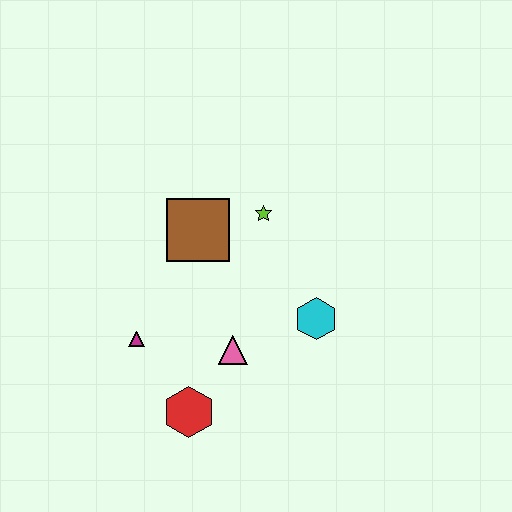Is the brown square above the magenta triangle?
Yes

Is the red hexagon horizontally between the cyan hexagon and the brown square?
No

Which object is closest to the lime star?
The brown square is closest to the lime star.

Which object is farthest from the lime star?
The red hexagon is farthest from the lime star.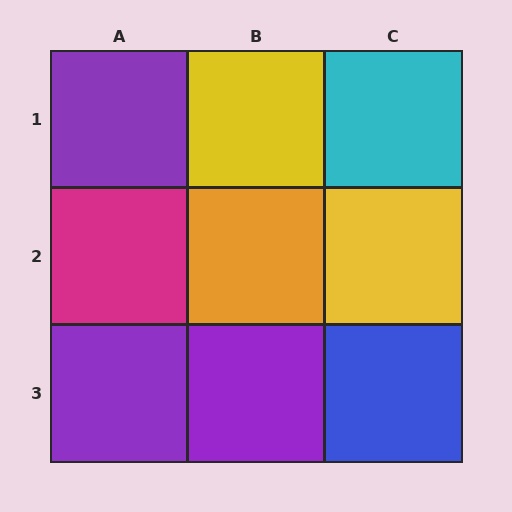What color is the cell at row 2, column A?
Magenta.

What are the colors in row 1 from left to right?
Purple, yellow, cyan.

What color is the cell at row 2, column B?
Orange.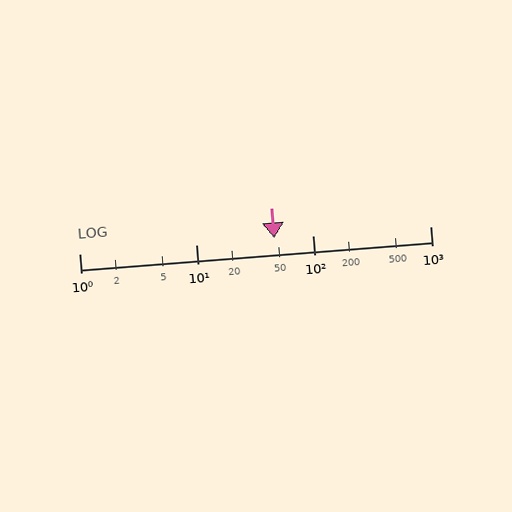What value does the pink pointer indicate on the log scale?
The pointer indicates approximately 46.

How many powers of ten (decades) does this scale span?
The scale spans 3 decades, from 1 to 1000.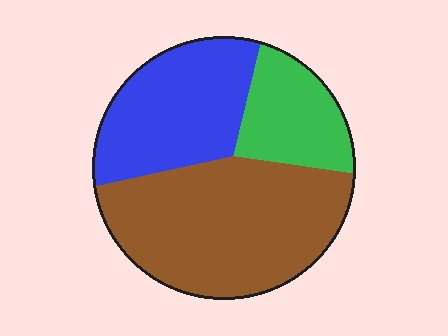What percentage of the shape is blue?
Blue covers roughly 30% of the shape.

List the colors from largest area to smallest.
From largest to smallest: brown, blue, green.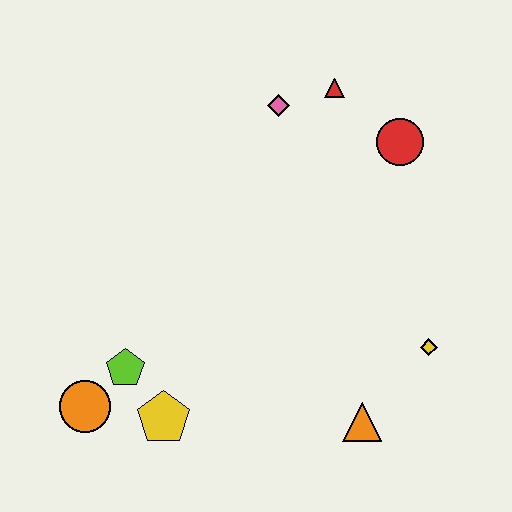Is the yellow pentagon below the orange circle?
Yes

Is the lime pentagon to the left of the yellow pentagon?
Yes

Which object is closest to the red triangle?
The pink diamond is closest to the red triangle.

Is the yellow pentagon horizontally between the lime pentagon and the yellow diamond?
Yes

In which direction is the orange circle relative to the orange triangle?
The orange circle is to the left of the orange triangle.